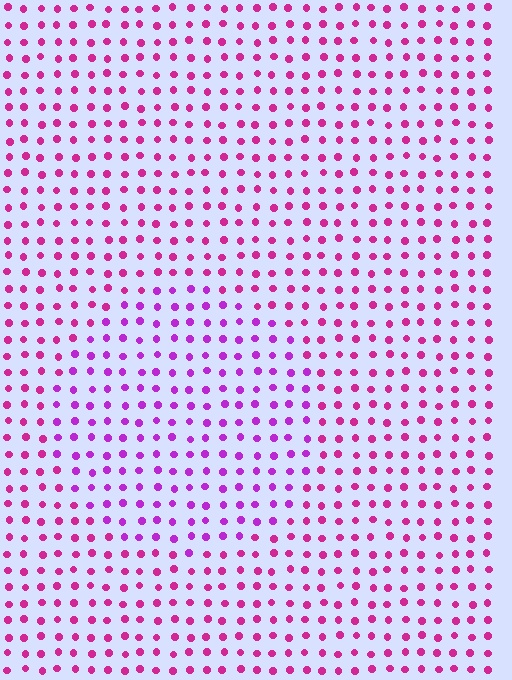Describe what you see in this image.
The image is filled with small magenta elements in a uniform arrangement. A circle-shaped region is visible where the elements are tinted to a slightly different hue, forming a subtle color boundary.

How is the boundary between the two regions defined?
The boundary is defined purely by a slight shift in hue (about 29 degrees). Spacing, size, and orientation are identical on both sides.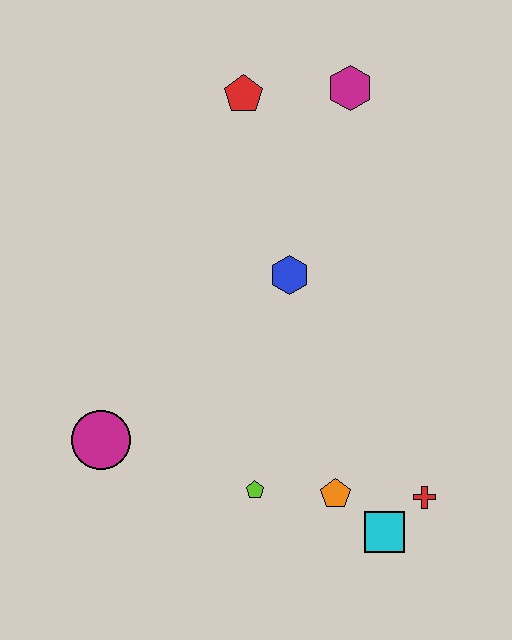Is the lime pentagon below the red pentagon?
Yes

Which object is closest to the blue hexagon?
The red pentagon is closest to the blue hexagon.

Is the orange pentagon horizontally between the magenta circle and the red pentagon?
No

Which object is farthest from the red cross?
The red pentagon is farthest from the red cross.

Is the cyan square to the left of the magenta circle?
No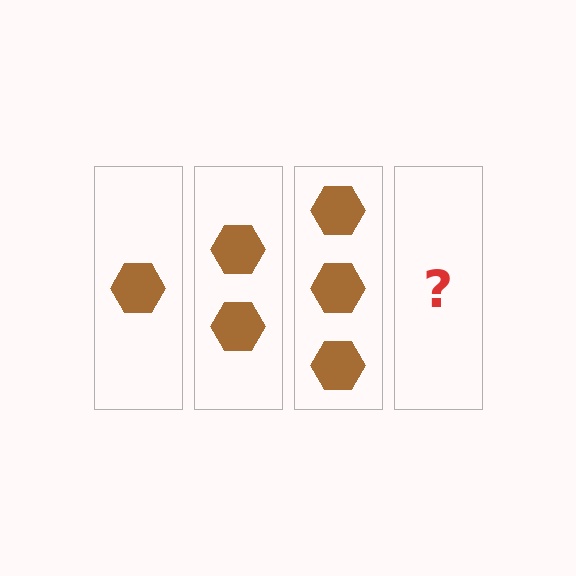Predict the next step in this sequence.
The next step is 4 hexagons.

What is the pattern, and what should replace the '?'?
The pattern is that each step adds one more hexagon. The '?' should be 4 hexagons.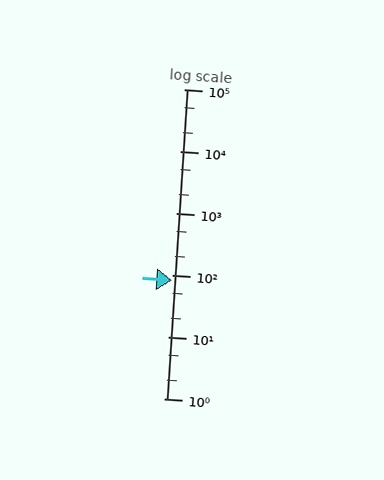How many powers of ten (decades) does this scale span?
The scale spans 5 decades, from 1 to 100000.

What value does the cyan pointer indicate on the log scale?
The pointer indicates approximately 83.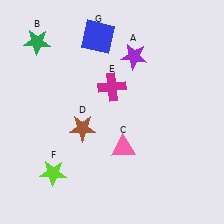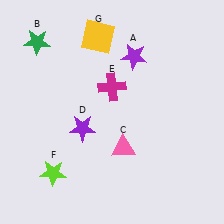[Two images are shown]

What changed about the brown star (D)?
In Image 1, D is brown. In Image 2, it changed to purple.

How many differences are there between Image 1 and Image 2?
There are 2 differences between the two images.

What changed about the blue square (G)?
In Image 1, G is blue. In Image 2, it changed to yellow.